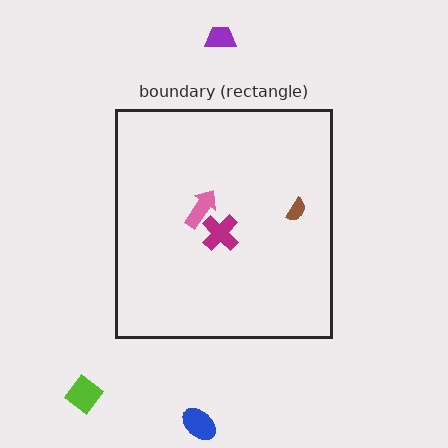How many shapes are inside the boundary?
3 inside, 3 outside.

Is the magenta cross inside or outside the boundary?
Inside.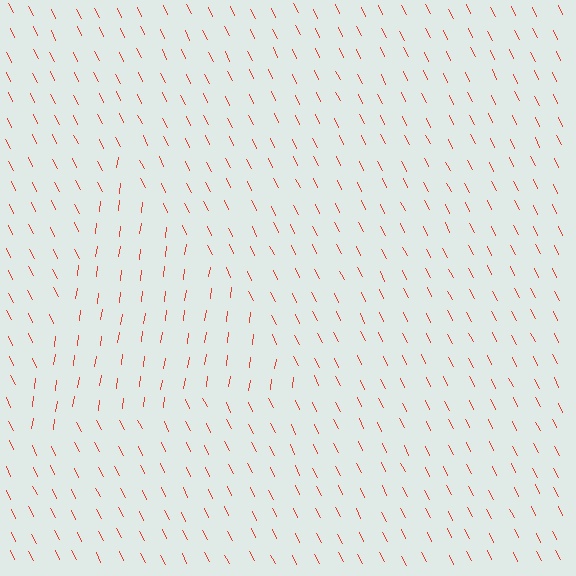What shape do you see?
I see a triangle.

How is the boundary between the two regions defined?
The boundary is defined purely by a change in line orientation (approximately 34 degrees difference). All lines are the same color and thickness.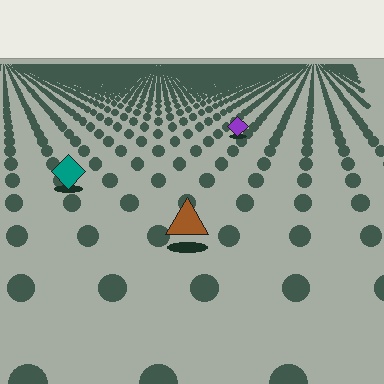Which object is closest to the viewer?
The brown triangle is closest. The texture marks near it are larger and more spread out.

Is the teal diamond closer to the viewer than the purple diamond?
Yes. The teal diamond is closer — you can tell from the texture gradient: the ground texture is coarser near it.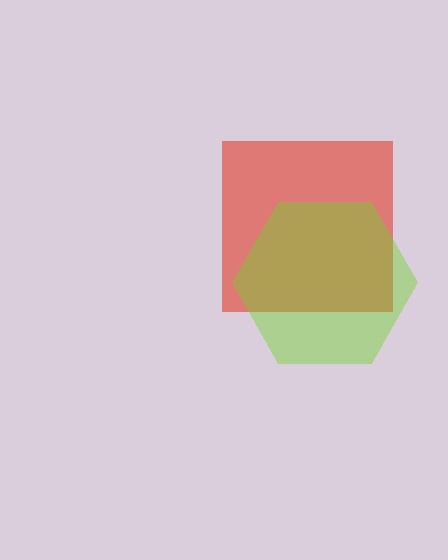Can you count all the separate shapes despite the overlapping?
Yes, there are 2 separate shapes.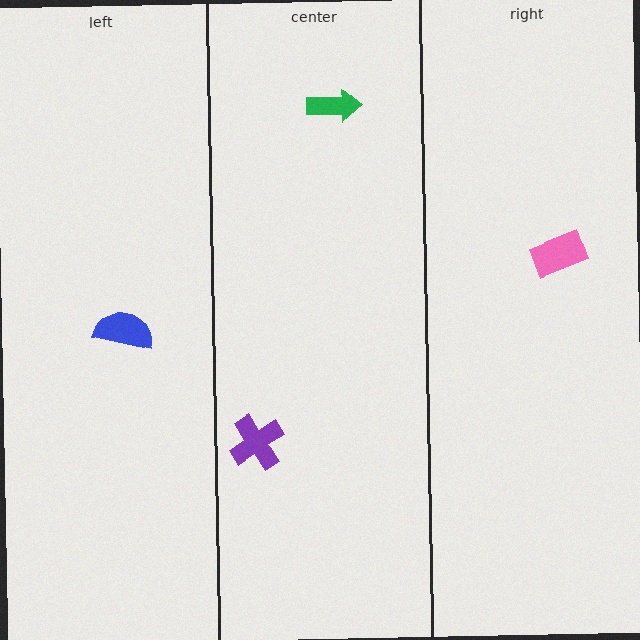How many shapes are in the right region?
1.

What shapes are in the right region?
The pink rectangle.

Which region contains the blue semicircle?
The left region.